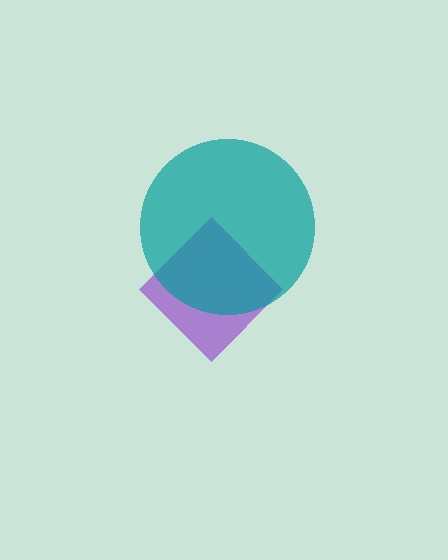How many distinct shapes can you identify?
There are 2 distinct shapes: a purple diamond, a teal circle.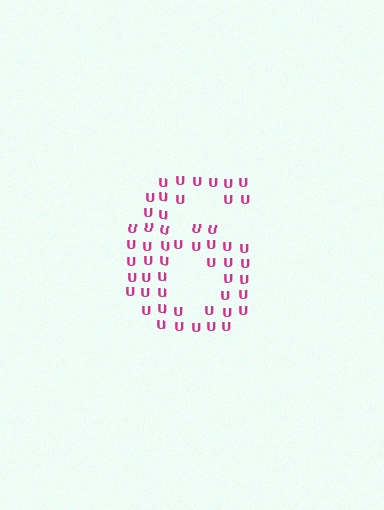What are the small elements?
The small elements are letter U's.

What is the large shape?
The large shape is the digit 6.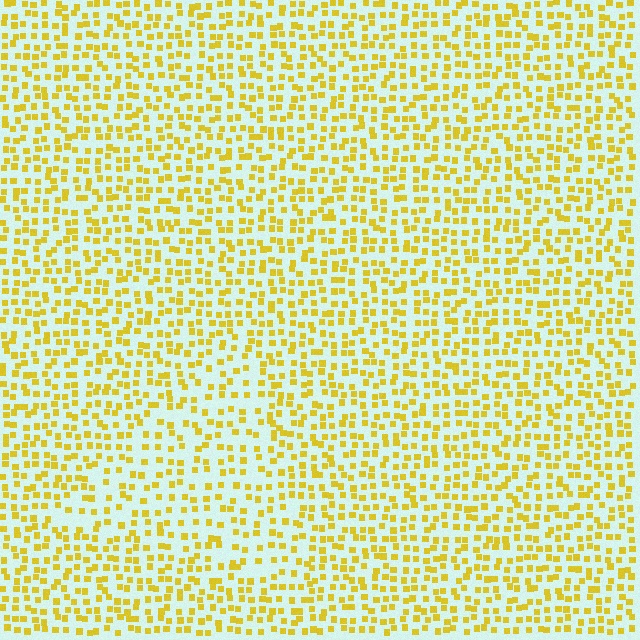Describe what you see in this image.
The image contains small yellow elements arranged at two different densities. A triangle-shaped region is visible where the elements are less densely packed than the surrounding area.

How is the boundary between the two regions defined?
The boundary is defined by a change in element density (approximately 1.5x ratio). All elements are the same color, size, and shape.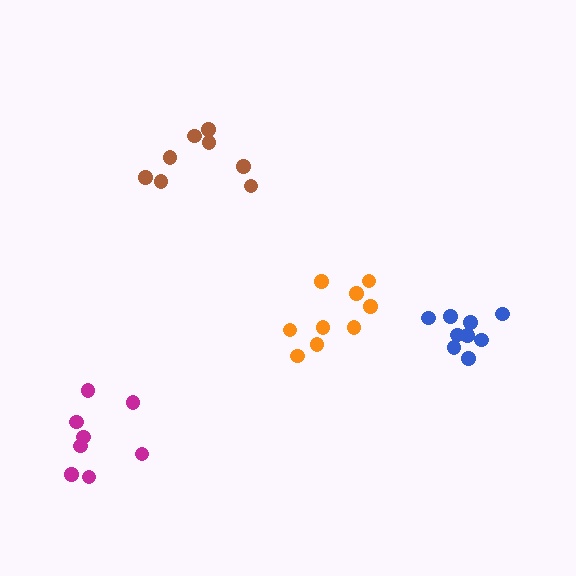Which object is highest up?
The brown cluster is topmost.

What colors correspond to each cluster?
The clusters are colored: blue, orange, brown, magenta.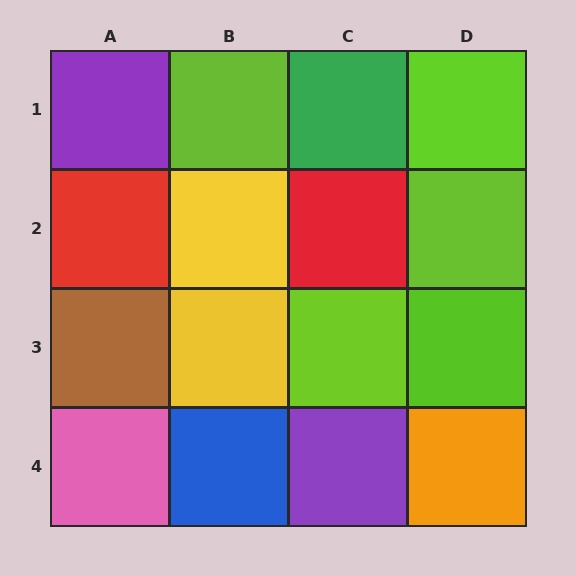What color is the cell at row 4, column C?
Purple.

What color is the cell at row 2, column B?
Yellow.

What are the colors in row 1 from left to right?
Purple, lime, green, lime.